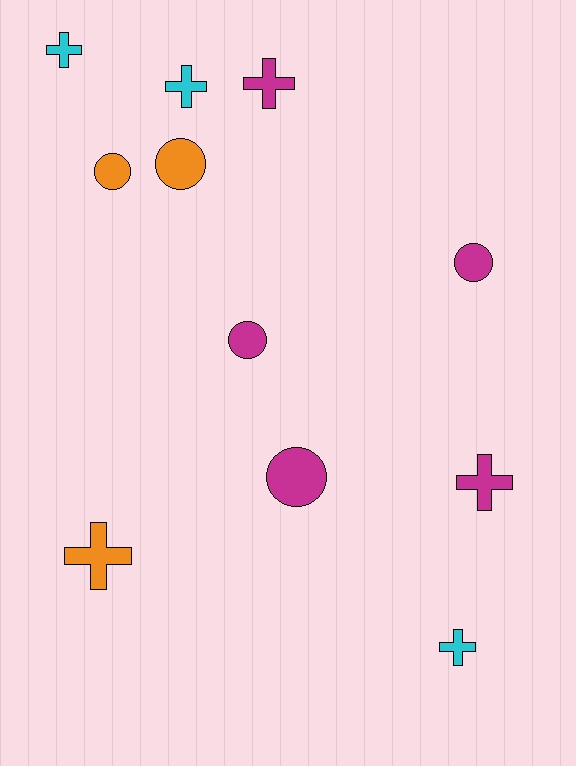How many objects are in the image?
There are 11 objects.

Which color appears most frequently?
Magenta, with 5 objects.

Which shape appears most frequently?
Cross, with 6 objects.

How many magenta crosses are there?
There are 2 magenta crosses.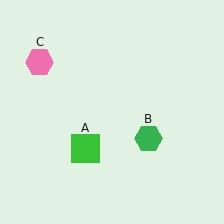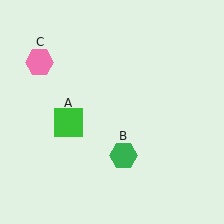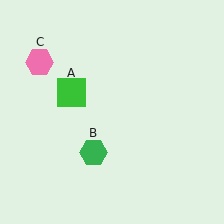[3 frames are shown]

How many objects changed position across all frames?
2 objects changed position: green square (object A), green hexagon (object B).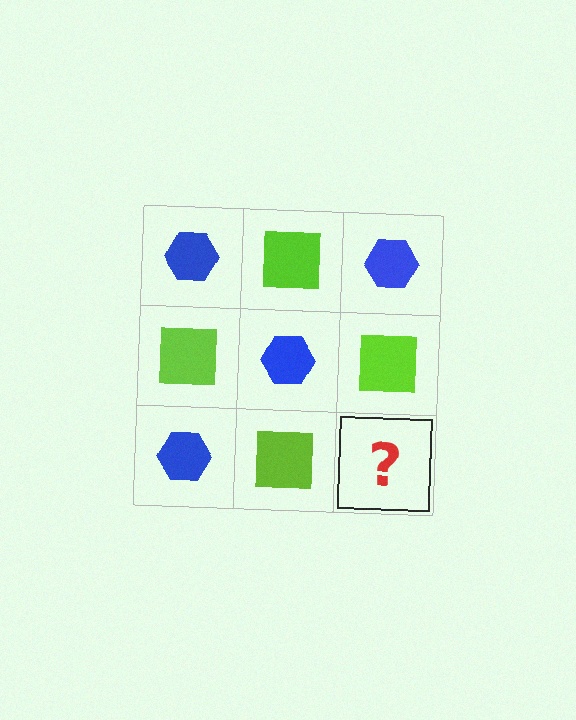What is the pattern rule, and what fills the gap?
The rule is that it alternates blue hexagon and lime square in a checkerboard pattern. The gap should be filled with a blue hexagon.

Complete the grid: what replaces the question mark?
The question mark should be replaced with a blue hexagon.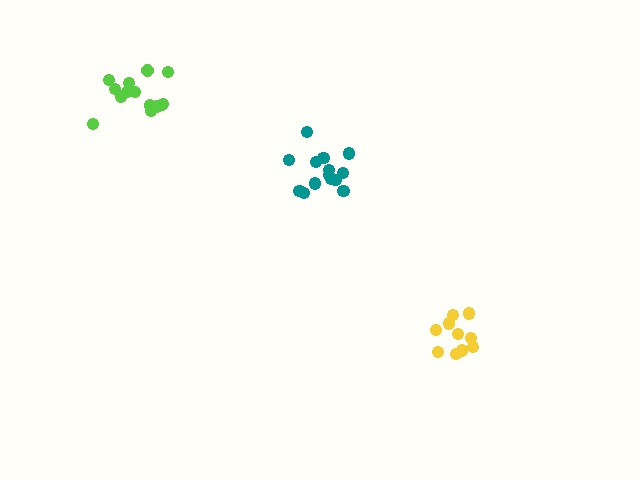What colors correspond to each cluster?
The clusters are colored: yellow, lime, teal.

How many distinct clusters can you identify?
There are 3 distinct clusters.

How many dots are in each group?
Group 1: 10 dots, Group 2: 14 dots, Group 3: 14 dots (38 total).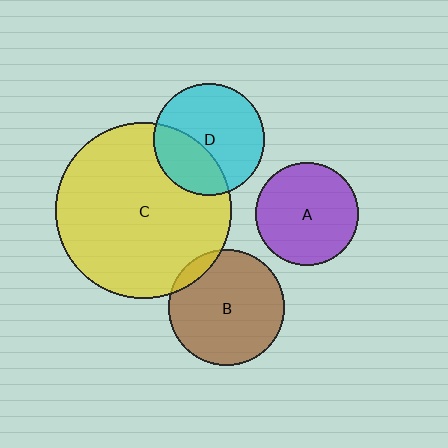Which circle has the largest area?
Circle C (yellow).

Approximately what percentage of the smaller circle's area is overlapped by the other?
Approximately 35%.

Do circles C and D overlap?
Yes.